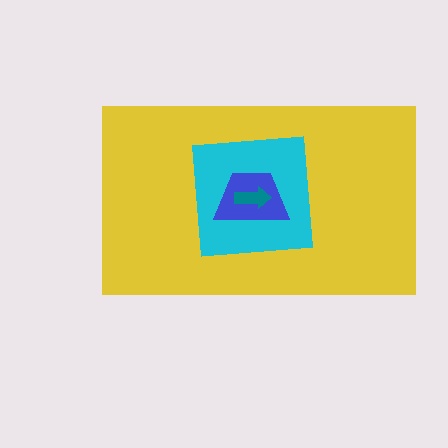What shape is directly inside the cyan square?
The blue trapezoid.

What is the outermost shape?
The yellow rectangle.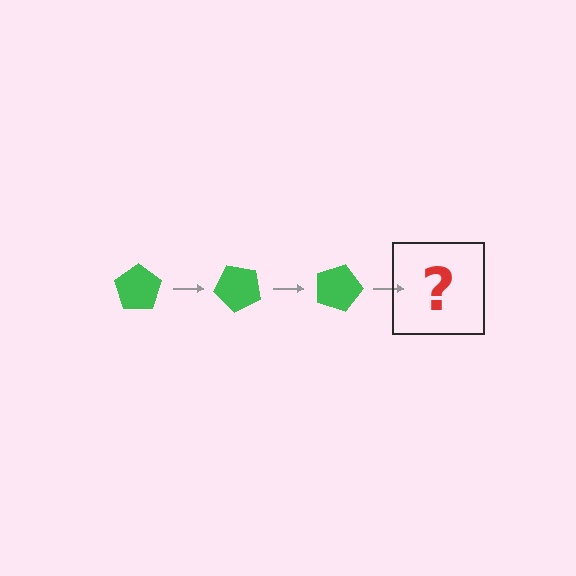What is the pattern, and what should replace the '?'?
The pattern is that the pentagon rotates 45 degrees each step. The '?' should be a green pentagon rotated 135 degrees.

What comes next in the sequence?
The next element should be a green pentagon rotated 135 degrees.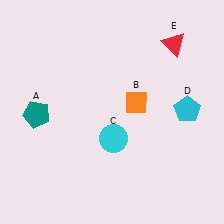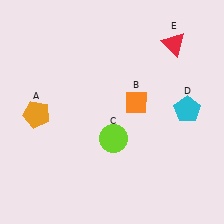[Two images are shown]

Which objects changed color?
A changed from teal to orange. C changed from cyan to lime.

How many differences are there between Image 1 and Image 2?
There are 2 differences between the two images.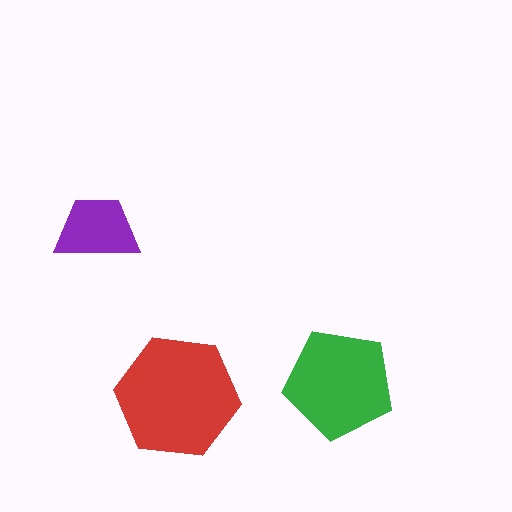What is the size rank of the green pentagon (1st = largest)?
2nd.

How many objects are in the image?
There are 3 objects in the image.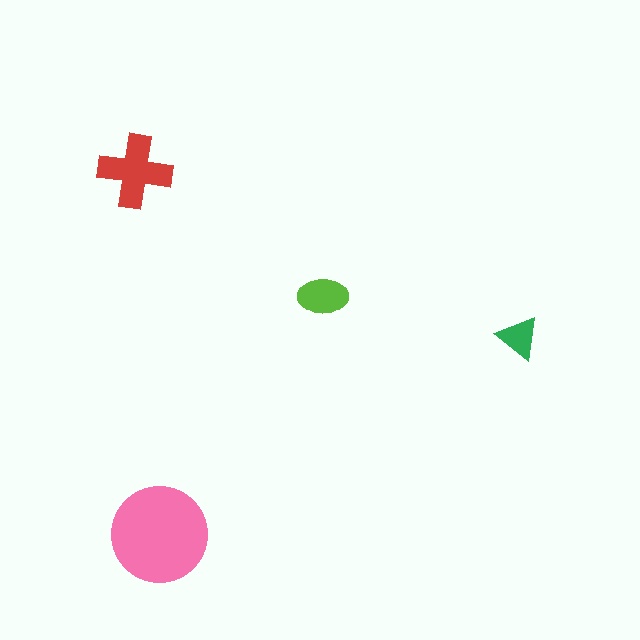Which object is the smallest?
The green triangle.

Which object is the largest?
The pink circle.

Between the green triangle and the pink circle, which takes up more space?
The pink circle.